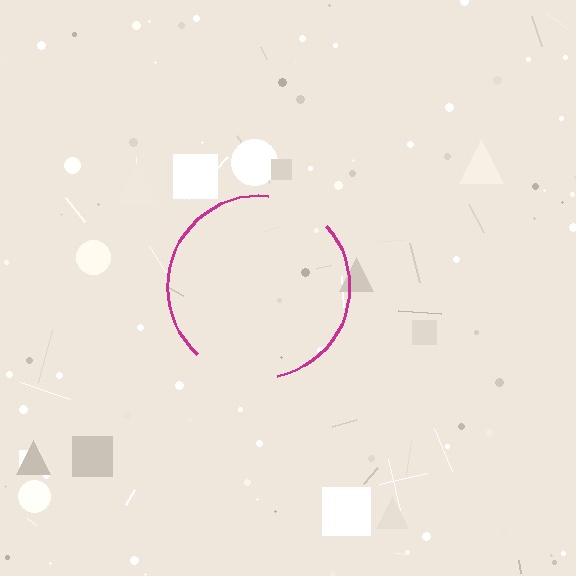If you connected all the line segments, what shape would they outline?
They would outline a circle.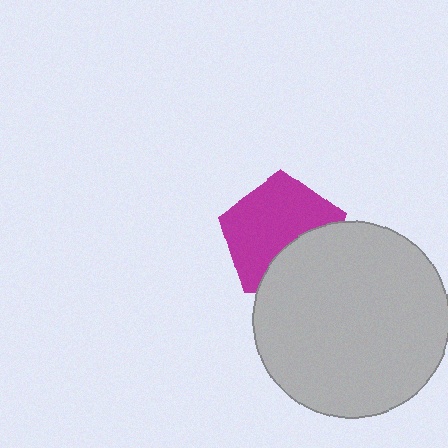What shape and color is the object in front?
The object in front is a light gray circle.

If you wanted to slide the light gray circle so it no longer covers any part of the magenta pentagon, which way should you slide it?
Slide it down — that is the most direct way to separate the two shapes.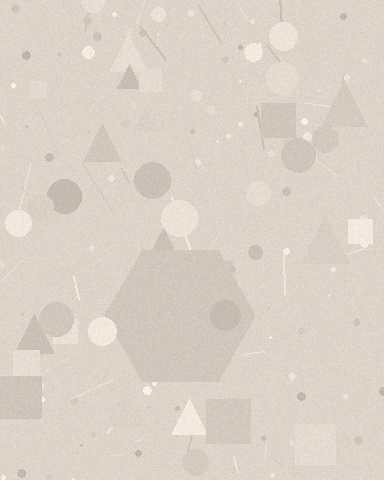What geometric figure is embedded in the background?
A hexagon is embedded in the background.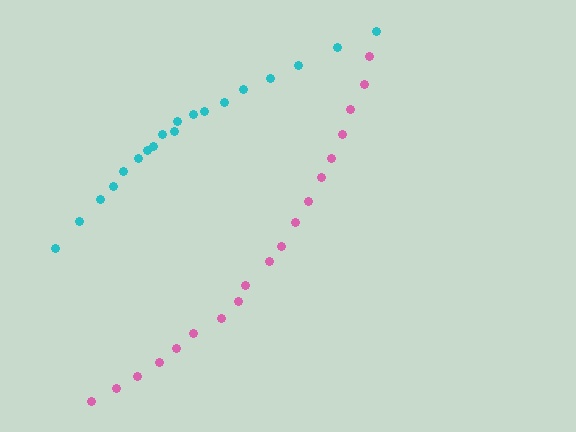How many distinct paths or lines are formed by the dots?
There are 2 distinct paths.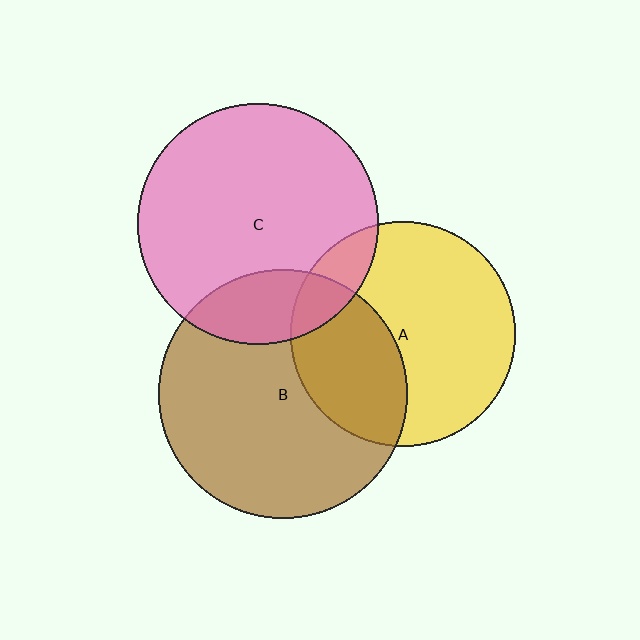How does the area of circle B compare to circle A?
Approximately 1.2 times.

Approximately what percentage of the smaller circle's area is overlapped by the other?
Approximately 35%.